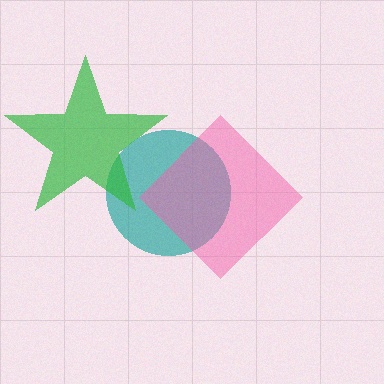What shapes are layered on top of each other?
The layered shapes are: a teal circle, a pink diamond, a green star.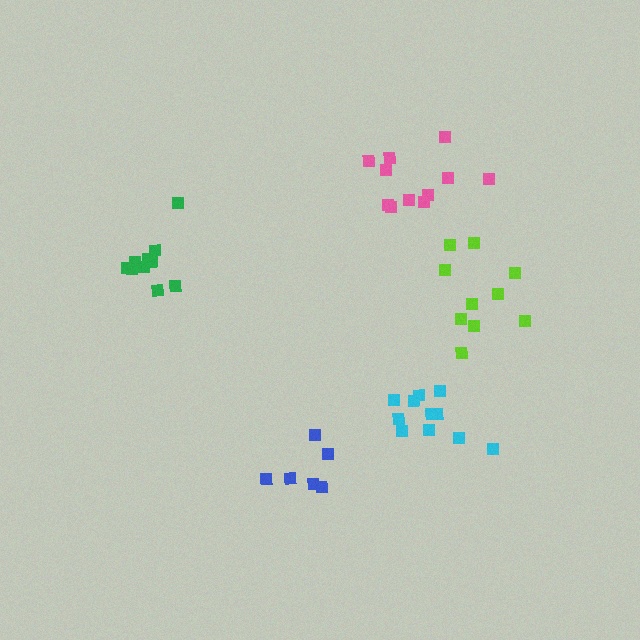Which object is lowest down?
The blue cluster is bottommost.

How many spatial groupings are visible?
There are 5 spatial groupings.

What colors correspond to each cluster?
The clusters are colored: green, cyan, pink, blue, lime.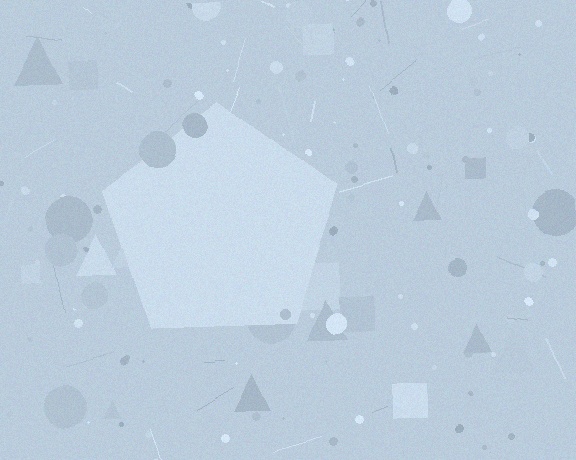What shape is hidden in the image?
A pentagon is hidden in the image.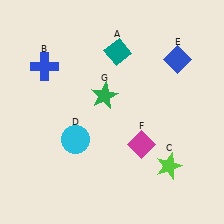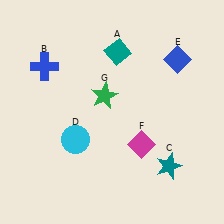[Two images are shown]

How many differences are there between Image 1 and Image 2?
There is 1 difference between the two images.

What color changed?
The star (C) changed from lime in Image 1 to teal in Image 2.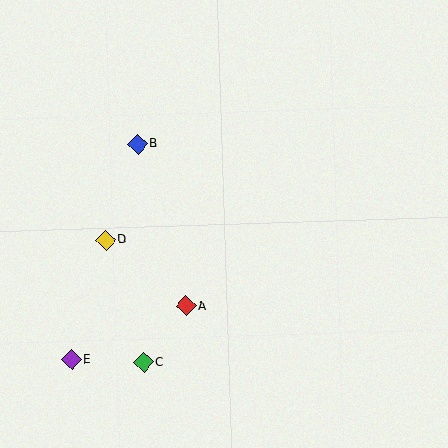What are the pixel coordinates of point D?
Point D is at (106, 240).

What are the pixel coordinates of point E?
Point E is at (71, 360).